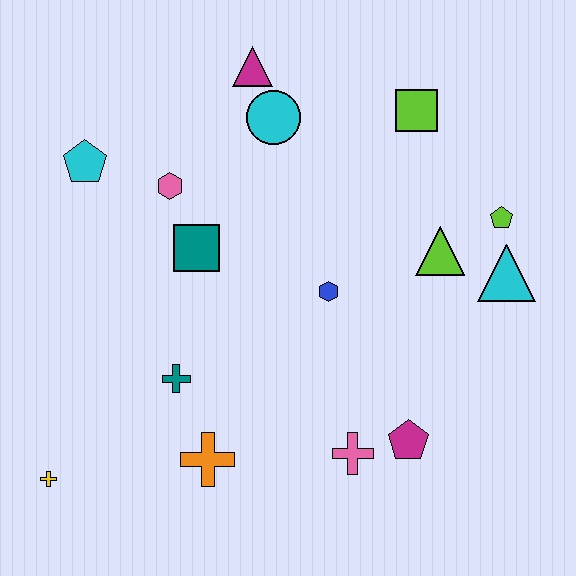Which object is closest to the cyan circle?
The magenta triangle is closest to the cyan circle.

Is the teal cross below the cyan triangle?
Yes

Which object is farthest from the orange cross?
The lime square is farthest from the orange cross.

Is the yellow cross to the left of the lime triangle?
Yes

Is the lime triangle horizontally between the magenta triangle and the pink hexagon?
No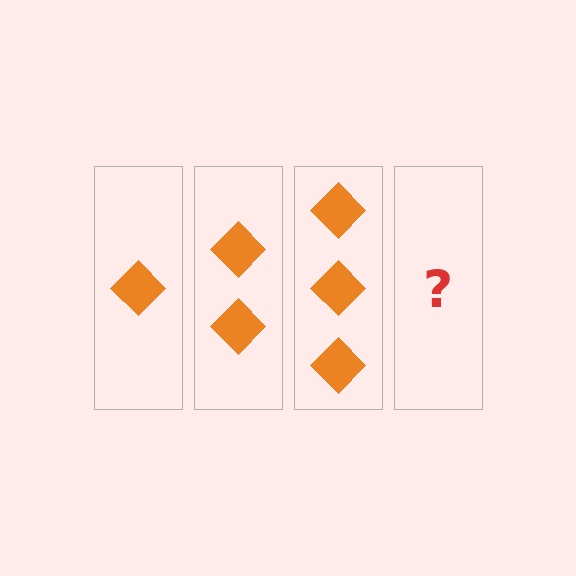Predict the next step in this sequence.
The next step is 4 diamonds.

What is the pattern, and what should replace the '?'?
The pattern is that each step adds one more diamond. The '?' should be 4 diamonds.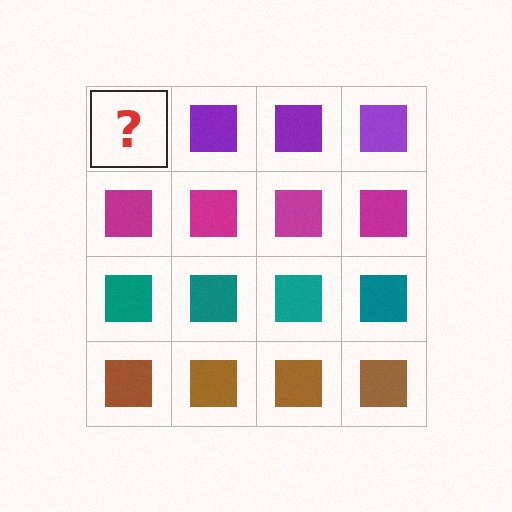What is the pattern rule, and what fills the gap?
The rule is that each row has a consistent color. The gap should be filled with a purple square.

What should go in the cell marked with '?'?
The missing cell should contain a purple square.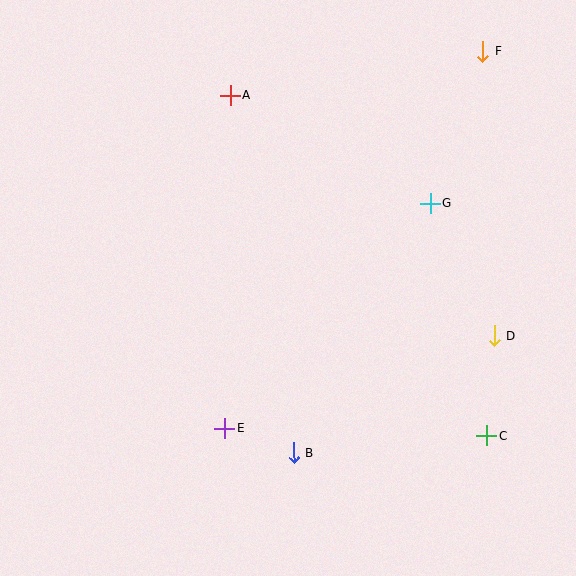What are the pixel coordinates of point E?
Point E is at (225, 428).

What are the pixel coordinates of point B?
Point B is at (294, 453).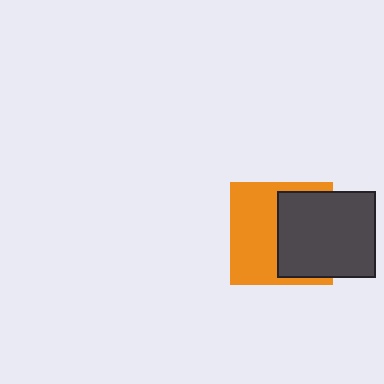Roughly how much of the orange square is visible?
About half of it is visible (roughly 55%).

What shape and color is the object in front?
The object in front is a dark gray rectangle.